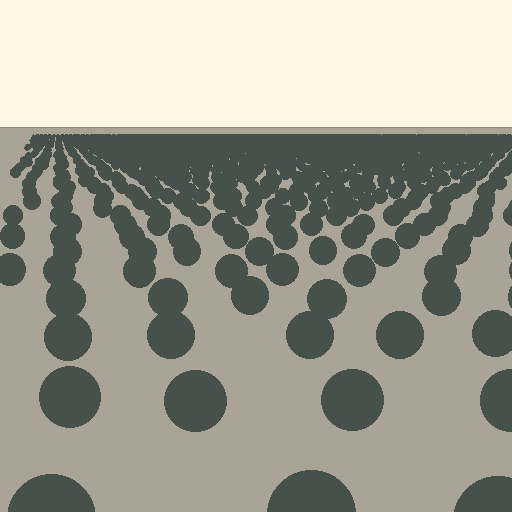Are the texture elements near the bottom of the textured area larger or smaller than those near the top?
Larger. Near the bottom, elements are closer to the viewer and appear at a bigger on-screen size.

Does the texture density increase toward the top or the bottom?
Density increases toward the top.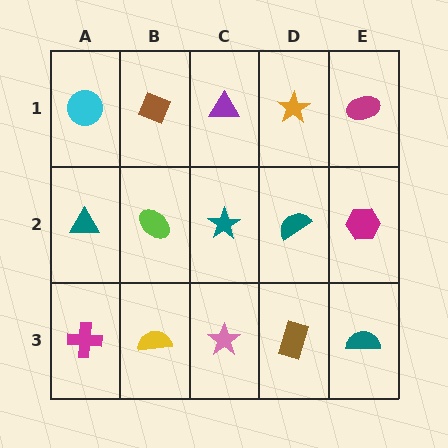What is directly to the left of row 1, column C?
A brown diamond.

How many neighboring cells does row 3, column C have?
3.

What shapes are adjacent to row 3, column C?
A teal star (row 2, column C), a yellow semicircle (row 3, column B), a brown rectangle (row 3, column D).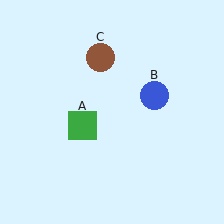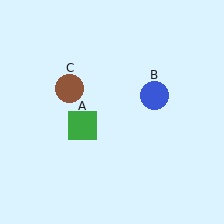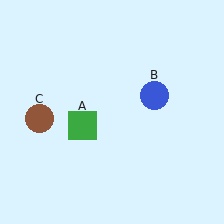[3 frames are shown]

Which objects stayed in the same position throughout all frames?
Green square (object A) and blue circle (object B) remained stationary.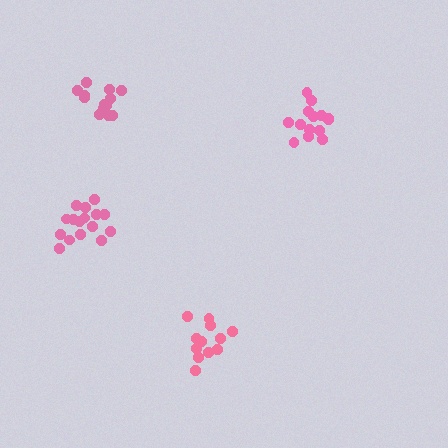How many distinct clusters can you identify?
There are 4 distinct clusters.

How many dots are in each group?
Group 1: 12 dots, Group 2: 13 dots, Group 3: 16 dots, Group 4: 14 dots (55 total).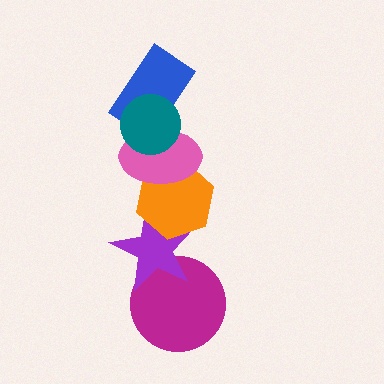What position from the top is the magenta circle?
The magenta circle is 6th from the top.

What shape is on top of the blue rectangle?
The teal circle is on top of the blue rectangle.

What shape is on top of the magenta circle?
The purple star is on top of the magenta circle.